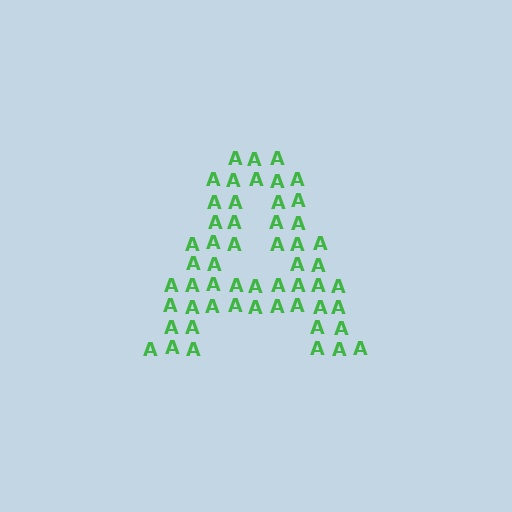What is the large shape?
The large shape is the letter A.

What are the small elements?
The small elements are letter A's.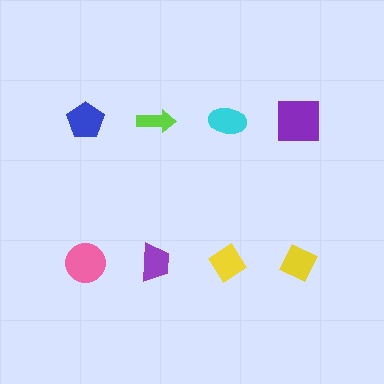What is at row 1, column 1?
A blue pentagon.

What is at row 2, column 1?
A pink circle.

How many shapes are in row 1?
4 shapes.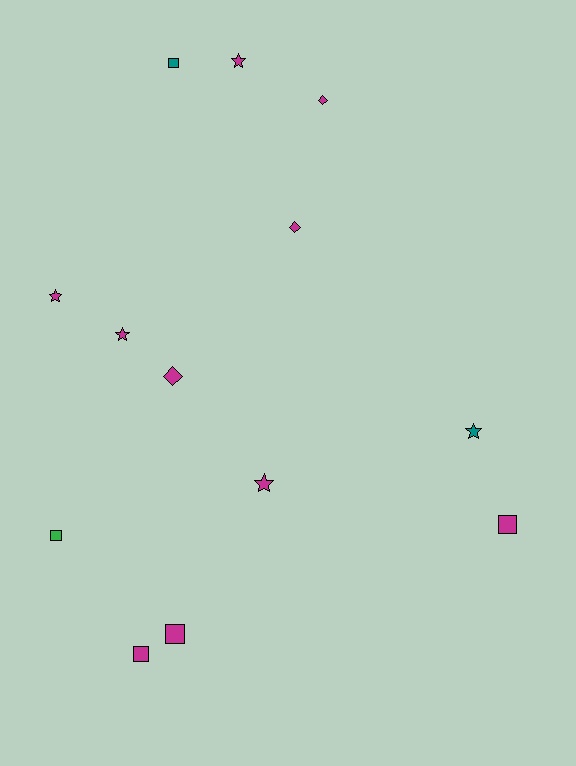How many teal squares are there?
There is 1 teal square.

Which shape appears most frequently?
Star, with 5 objects.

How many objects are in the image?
There are 13 objects.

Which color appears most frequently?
Magenta, with 10 objects.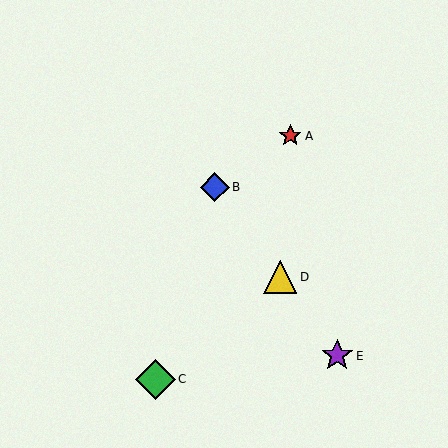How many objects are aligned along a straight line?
3 objects (B, D, E) are aligned along a straight line.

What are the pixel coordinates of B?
Object B is at (215, 187).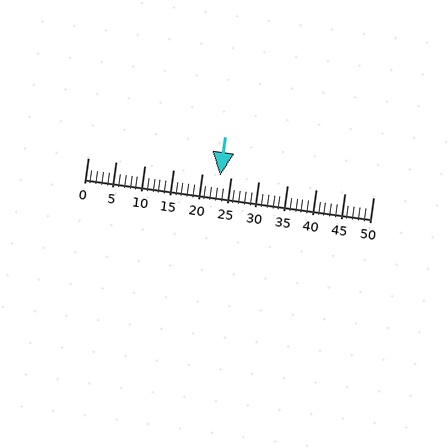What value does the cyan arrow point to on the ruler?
The cyan arrow points to approximately 23.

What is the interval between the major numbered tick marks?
The major tick marks are spaced 5 units apart.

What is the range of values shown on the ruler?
The ruler shows values from 0 to 50.